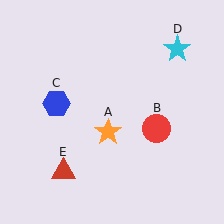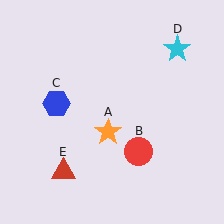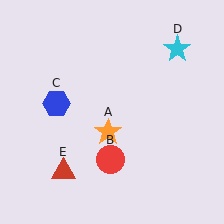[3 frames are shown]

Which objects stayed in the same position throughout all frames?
Orange star (object A) and blue hexagon (object C) and cyan star (object D) and red triangle (object E) remained stationary.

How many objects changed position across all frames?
1 object changed position: red circle (object B).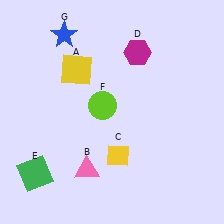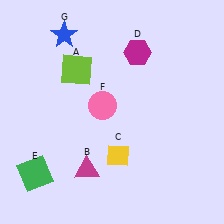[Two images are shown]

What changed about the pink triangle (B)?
In Image 1, B is pink. In Image 2, it changed to magenta.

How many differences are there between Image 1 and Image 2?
There are 3 differences between the two images.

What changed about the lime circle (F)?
In Image 1, F is lime. In Image 2, it changed to pink.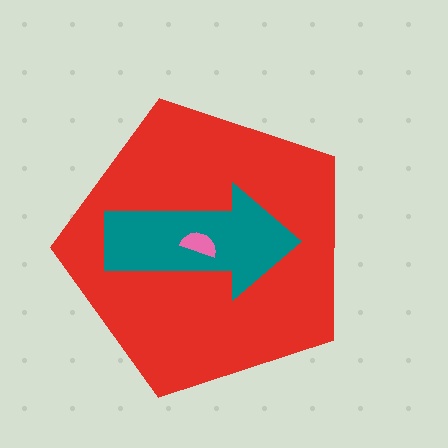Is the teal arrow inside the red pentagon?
Yes.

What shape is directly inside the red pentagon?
The teal arrow.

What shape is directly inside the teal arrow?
The pink semicircle.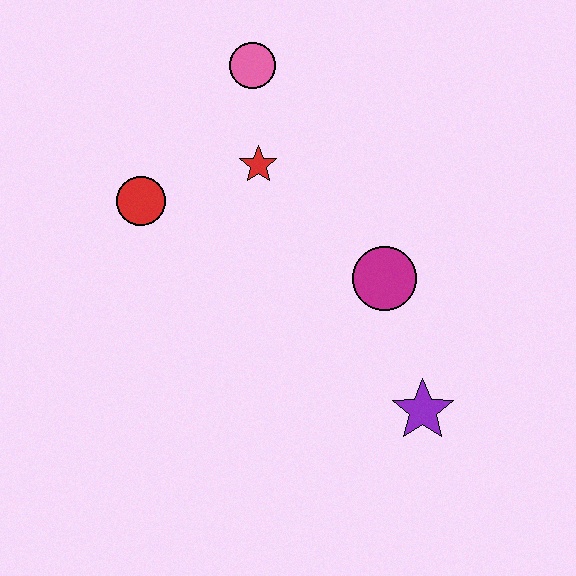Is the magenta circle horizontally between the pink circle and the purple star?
Yes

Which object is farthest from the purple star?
The pink circle is farthest from the purple star.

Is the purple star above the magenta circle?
No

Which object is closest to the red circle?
The red star is closest to the red circle.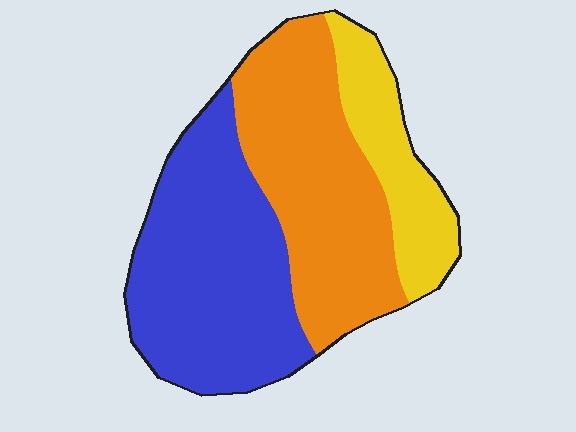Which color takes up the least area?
Yellow, at roughly 20%.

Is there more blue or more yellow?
Blue.